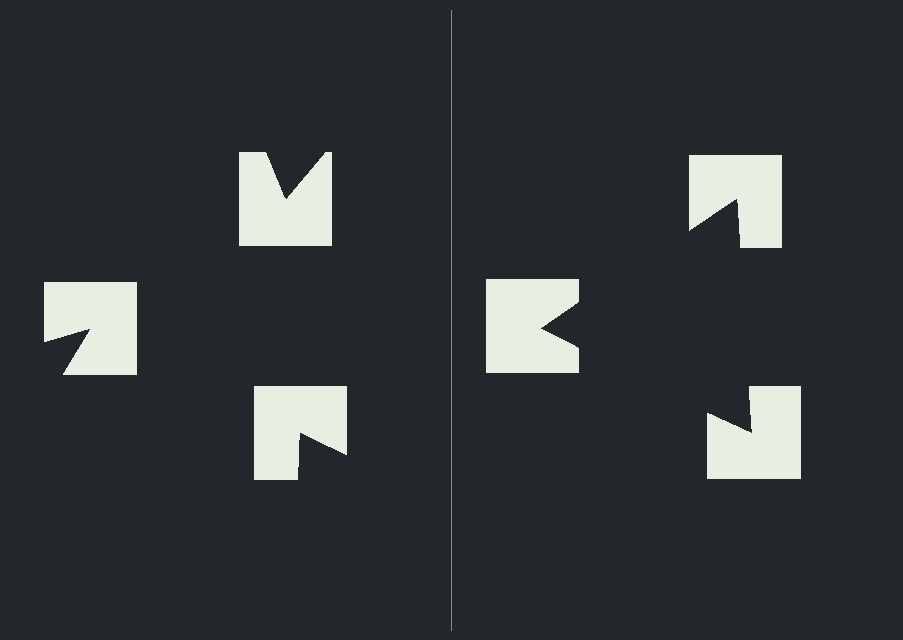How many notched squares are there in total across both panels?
6 — 3 on each side.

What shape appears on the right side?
An illusory triangle.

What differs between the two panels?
The notched squares are positioned identically on both sides; only the wedge orientations differ. On the right they align to a triangle; on the left they are misaligned.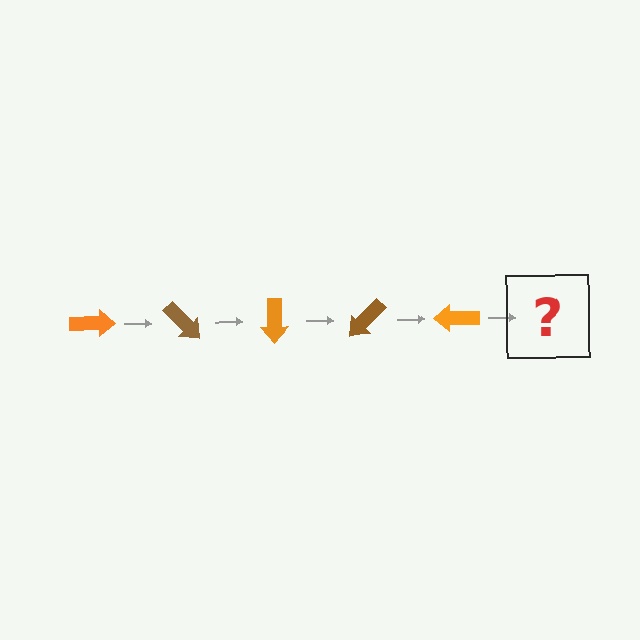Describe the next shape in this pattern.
It should be a brown arrow, rotated 225 degrees from the start.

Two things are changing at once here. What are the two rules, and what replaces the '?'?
The two rules are that it rotates 45 degrees each step and the color cycles through orange and brown. The '?' should be a brown arrow, rotated 225 degrees from the start.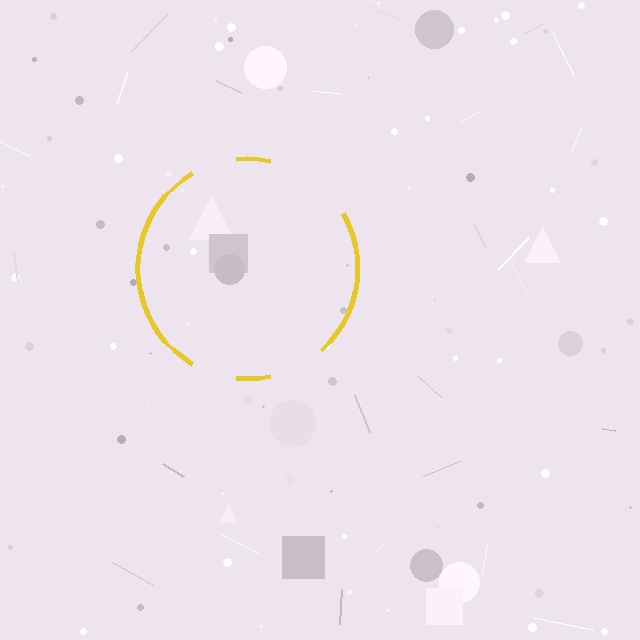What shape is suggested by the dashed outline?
The dashed outline suggests a circle.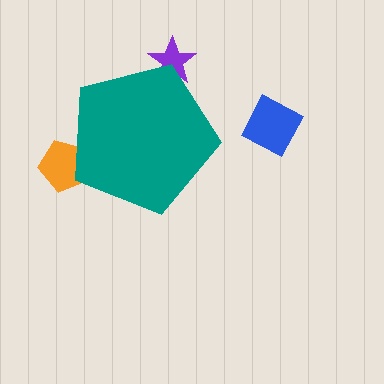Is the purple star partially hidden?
Yes, the purple star is partially hidden behind the teal pentagon.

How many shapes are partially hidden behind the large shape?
2 shapes are partially hidden.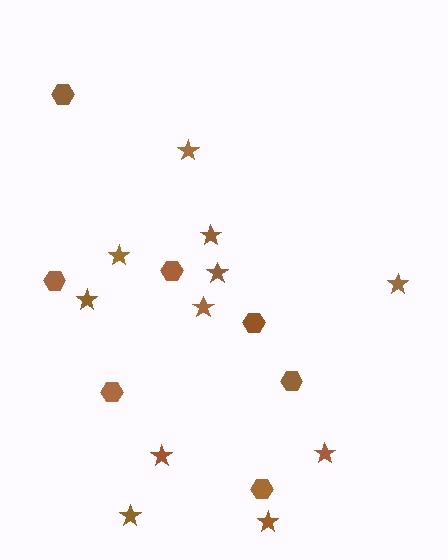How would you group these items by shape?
There are 2 groups: one group of stars (11) and one group of hexagons (7).